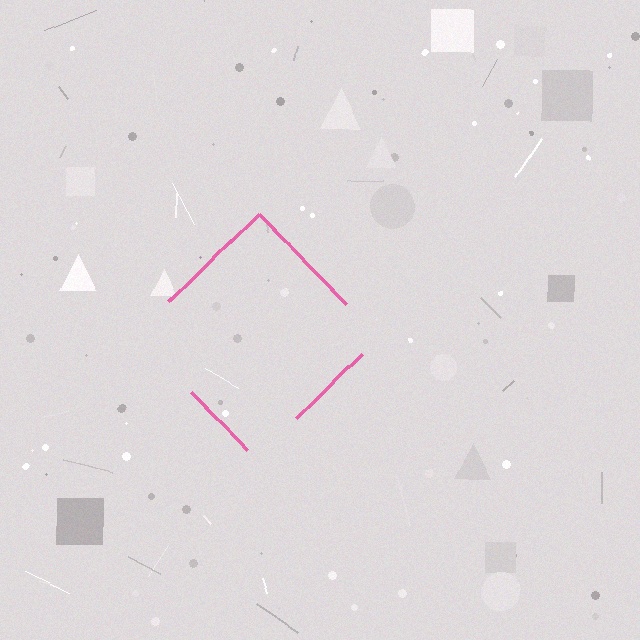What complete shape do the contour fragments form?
The contour fragments form a diamond.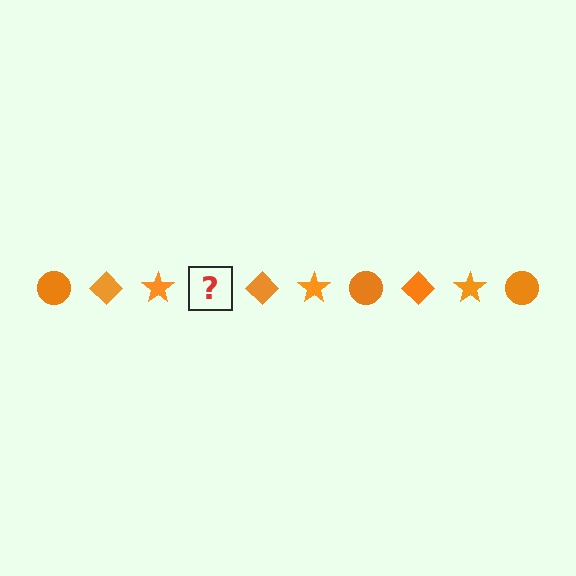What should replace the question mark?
The question mark should be replaced with an orange circle.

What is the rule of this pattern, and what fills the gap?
The rule is that the pattern cycles through circle, diamond, star shapes in orange. The gap should be filled with an orange circle.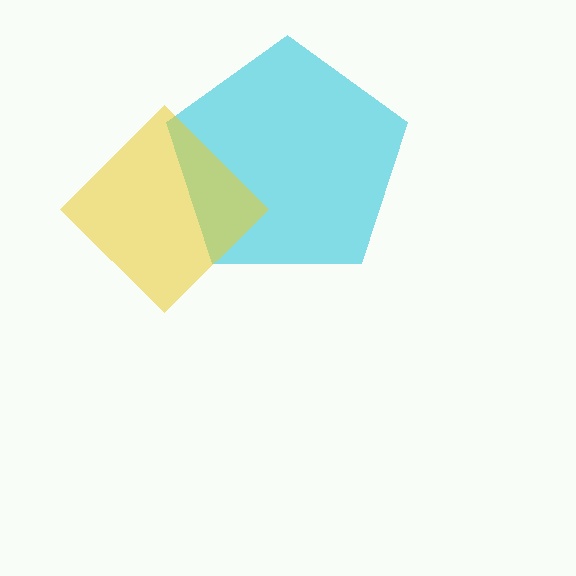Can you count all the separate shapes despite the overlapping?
Yes, there are 2 separate shapes.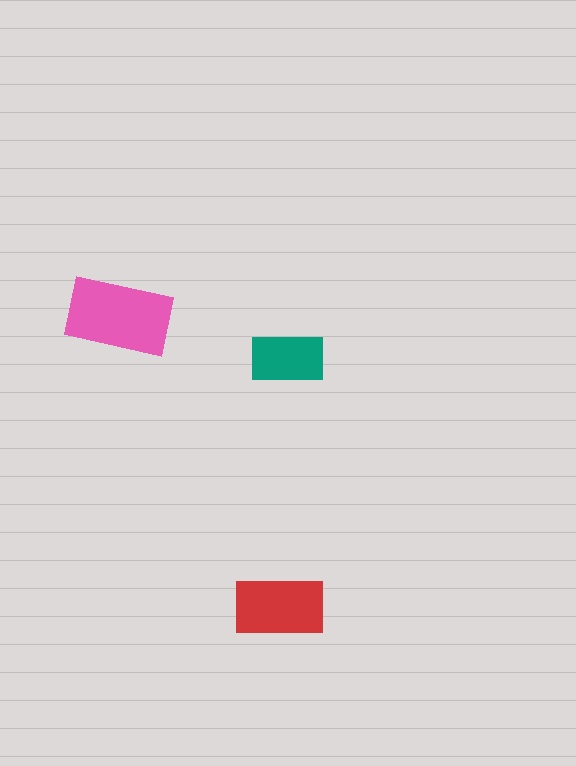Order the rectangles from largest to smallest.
the pink one, the red one, the teal one.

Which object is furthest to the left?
The pink rectangle is leftmost.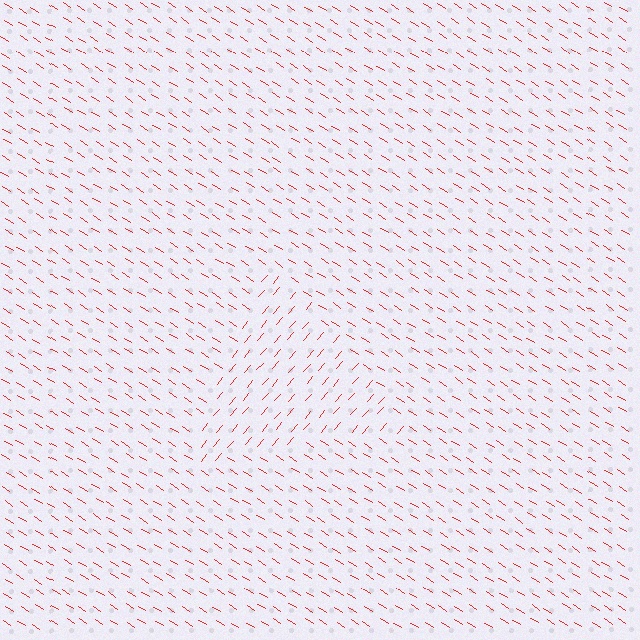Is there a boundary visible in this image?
Yes, there is a texture boundary formed by a change in line orientation.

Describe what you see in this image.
The image is filled with small red line segments. A triangle region in the image has lines oriented differently from the surrounding lines, creating a visible texture boundary.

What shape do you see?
I see a triangle.